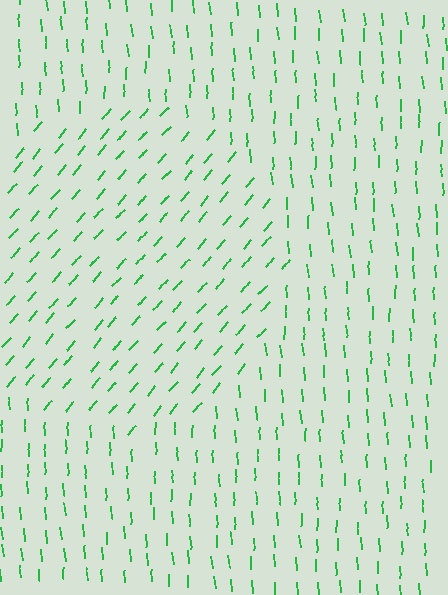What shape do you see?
I see a circle.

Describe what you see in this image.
The image is filled with small green line segments. A circle region in the image has lines oriented differently from the surrounding lines, creating a visible texture boundary.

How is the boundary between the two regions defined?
The boundary is defined purely by a change in line orientation (approximately 45 degrees difference). All lines are the same color and thickness.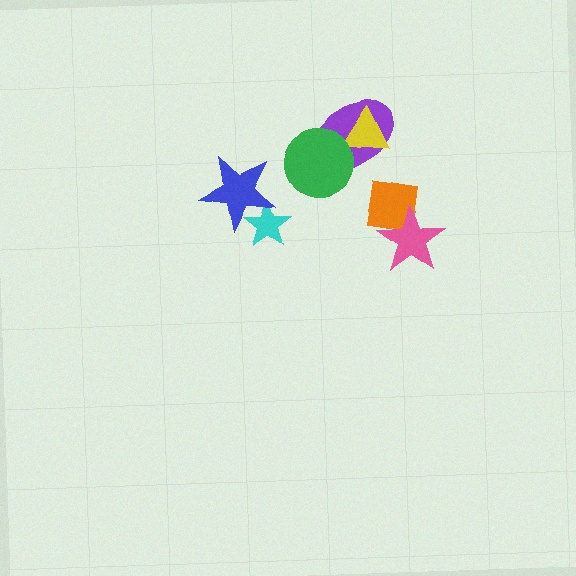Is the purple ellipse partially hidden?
Yes, it is partially covered by another shape.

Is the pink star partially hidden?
No, no other shape covers it.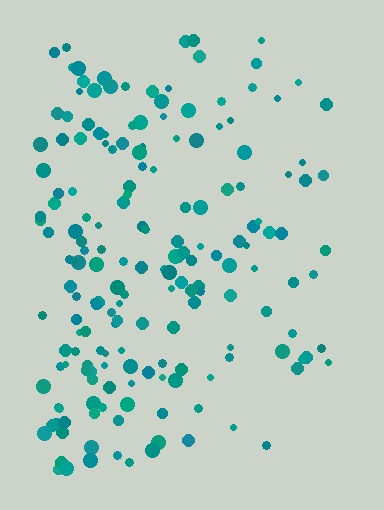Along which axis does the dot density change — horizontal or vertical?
Horizontal.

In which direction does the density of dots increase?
From right to left, with the left side densest.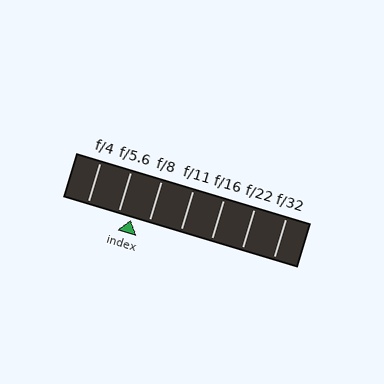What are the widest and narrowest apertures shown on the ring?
The widest aperture shown is f/4 and the narrowest is f/32.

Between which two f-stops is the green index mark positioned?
The index mark is between f/5.6 and f/8.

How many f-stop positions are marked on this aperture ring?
There are 7 f-stop positions marked.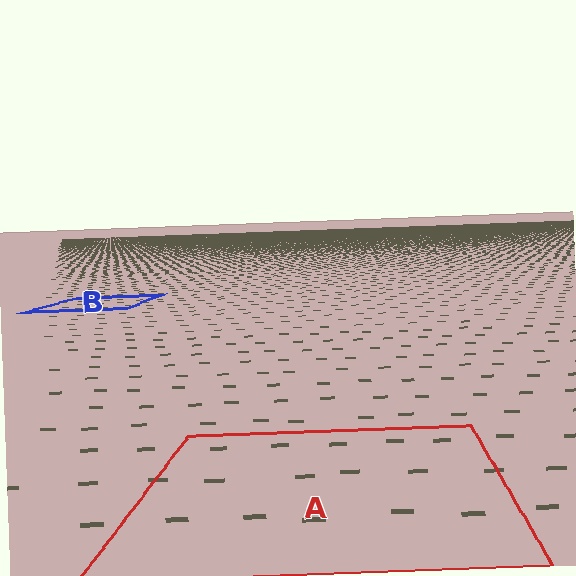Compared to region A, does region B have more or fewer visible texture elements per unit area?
Region B has more texture elements per unit area — they are packed more densely because it is farther away.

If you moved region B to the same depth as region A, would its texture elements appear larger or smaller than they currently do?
They would appear larger. At a closer depth, the same texture elements are projected at a bigger on-screen size.